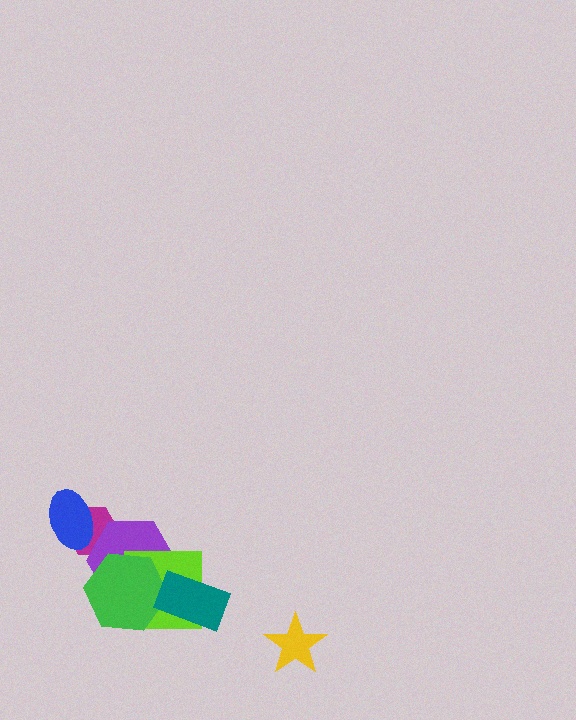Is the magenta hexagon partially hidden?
Yes, it is partially covered by another shape.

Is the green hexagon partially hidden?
Yes, it is partially covered by another shape.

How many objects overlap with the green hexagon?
3 objects overlap with the green hexagon.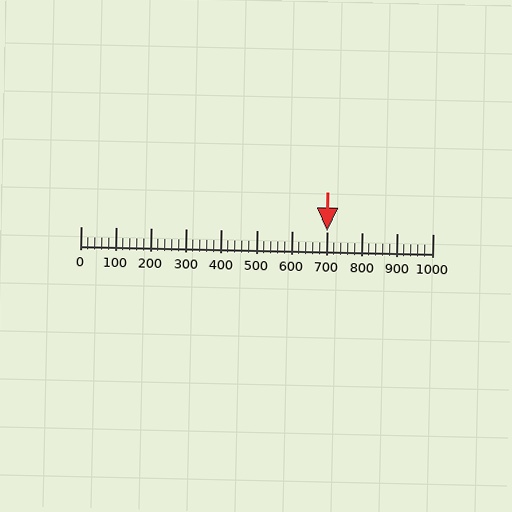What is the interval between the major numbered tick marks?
The major tick marks are spaced 100 units apart.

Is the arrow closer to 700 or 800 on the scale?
The arrow is closer to 700.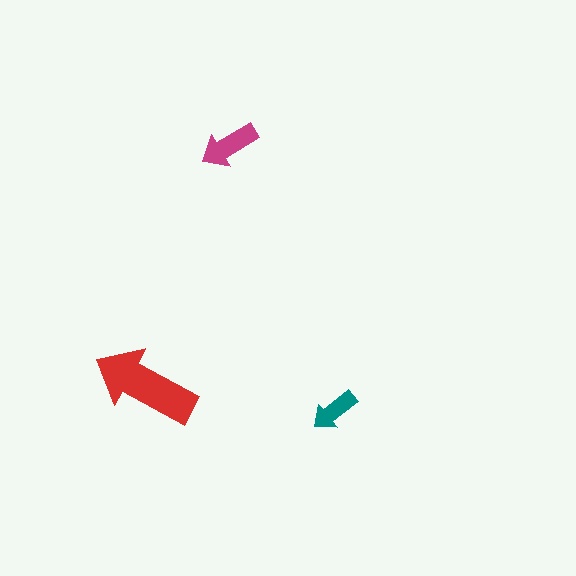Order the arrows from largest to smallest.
the red one, the magenta one, the teal one.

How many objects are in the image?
There are 3 objects in the image.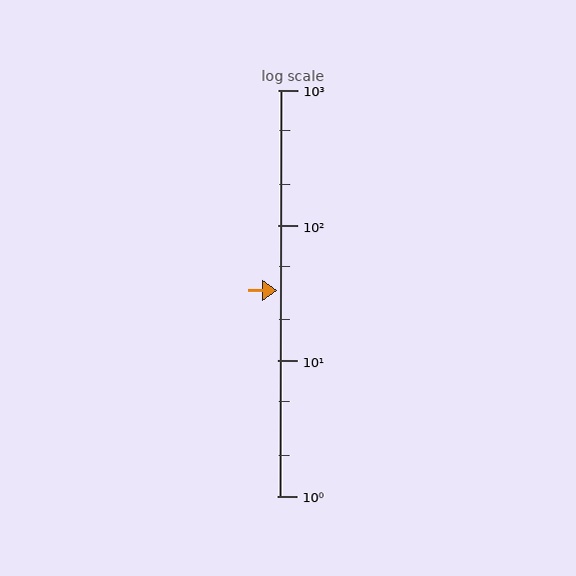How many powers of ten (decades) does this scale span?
The scale spans 3 decades, from 1 to 1000.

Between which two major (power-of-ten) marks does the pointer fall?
The pointer is between 10 and 100.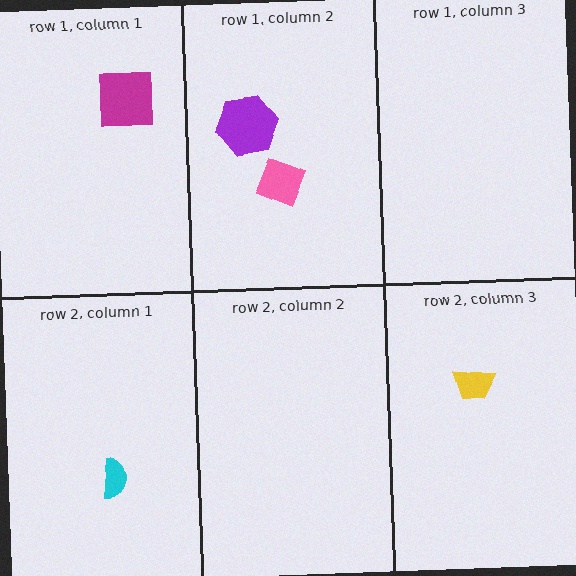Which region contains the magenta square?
The row 1, column 1 region.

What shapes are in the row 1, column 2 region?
The pink diamond, the purple hexagon.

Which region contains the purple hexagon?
The row 1, column 2 region.